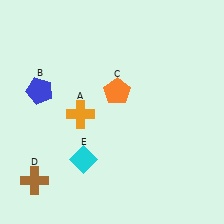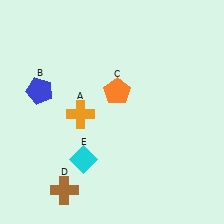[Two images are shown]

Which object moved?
The brown cross (D) moved right.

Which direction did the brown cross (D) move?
The brown cross (D) moved right.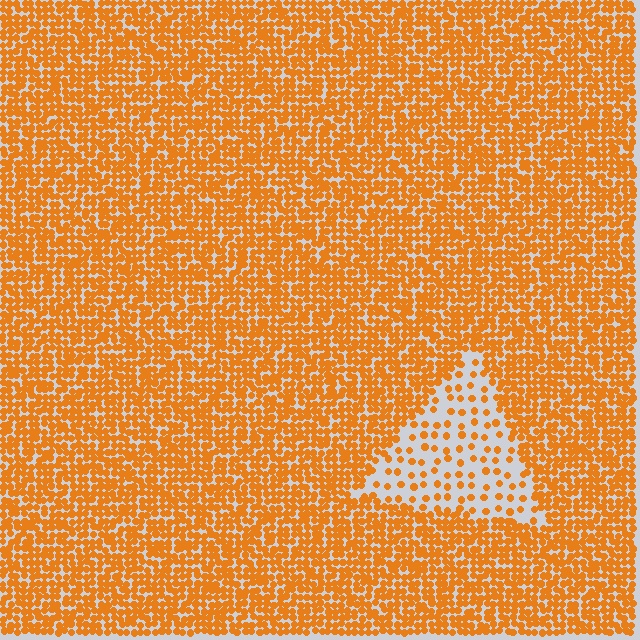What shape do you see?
I see a triangle.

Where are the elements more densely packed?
The elements are more densely packed outside the triangle boundary.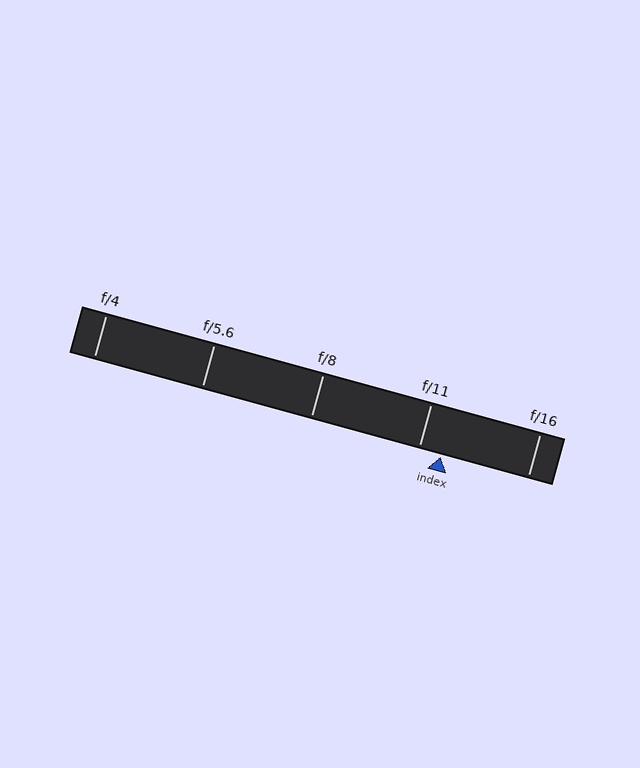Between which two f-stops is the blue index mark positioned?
The index mark is between f/11 and f/16.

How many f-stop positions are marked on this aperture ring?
There are 5 f-stop positions marked.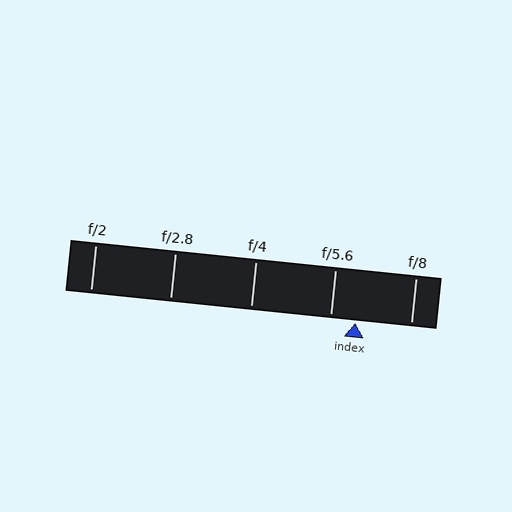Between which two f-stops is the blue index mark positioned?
The index mark is between f/5.6 and f/8.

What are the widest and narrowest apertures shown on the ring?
The widest aperture shown is f/2 and the narrowest is f/8.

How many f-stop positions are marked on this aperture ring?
There are 5 f-stop positions marked.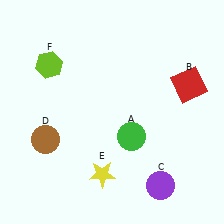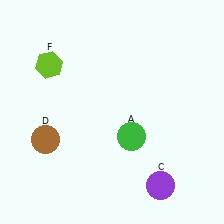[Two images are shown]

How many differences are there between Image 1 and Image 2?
There are 2 differences between the two images.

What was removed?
The red square (B), the yellow star (E) were removed in Image 2.